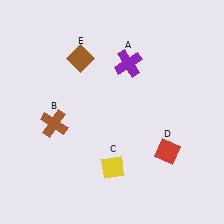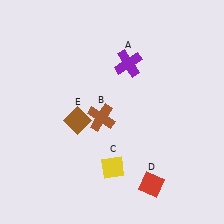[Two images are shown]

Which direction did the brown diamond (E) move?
The brown diamond (E) moved down.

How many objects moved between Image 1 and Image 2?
3 objects moved between the two images.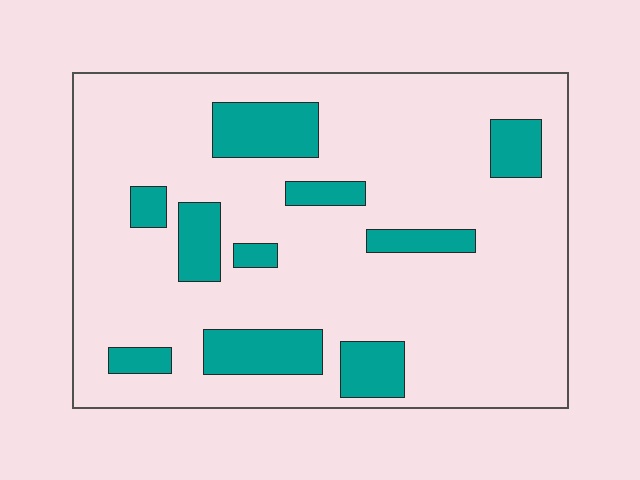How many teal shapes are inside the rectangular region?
10.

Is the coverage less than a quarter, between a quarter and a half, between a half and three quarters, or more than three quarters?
Less than a quarter.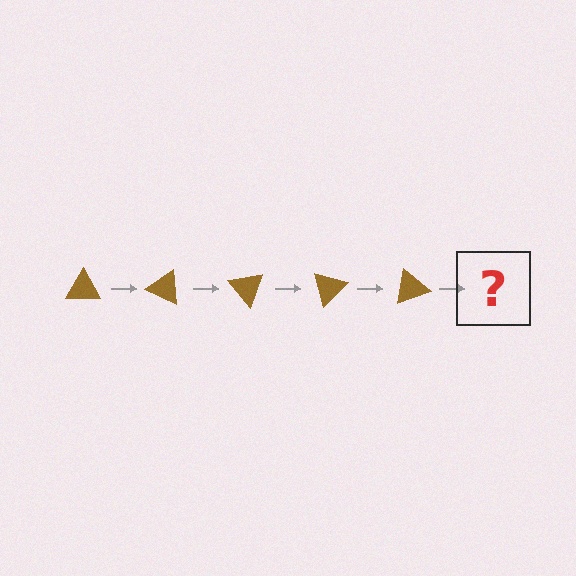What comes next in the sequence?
The next element should be a brown triangle rotated 125 degrees.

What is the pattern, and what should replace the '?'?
The pattern is that the triangle rotates 25 degrees each step. The '?' should be a brown triangle rotated 125 degrees.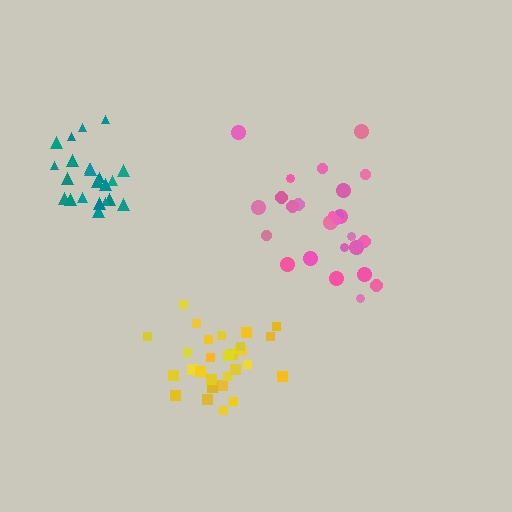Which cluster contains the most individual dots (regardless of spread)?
Yellow (30).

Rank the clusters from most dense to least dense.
teal, yellow, pink.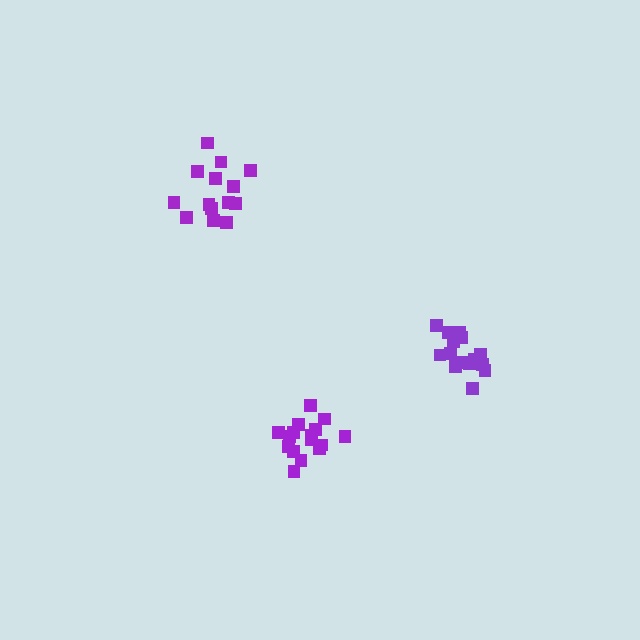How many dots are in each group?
Group 1: 17 dots, Group 2: 15 dots, Group 3: 14 dots (46 total).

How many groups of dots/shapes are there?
There are 3 groups.